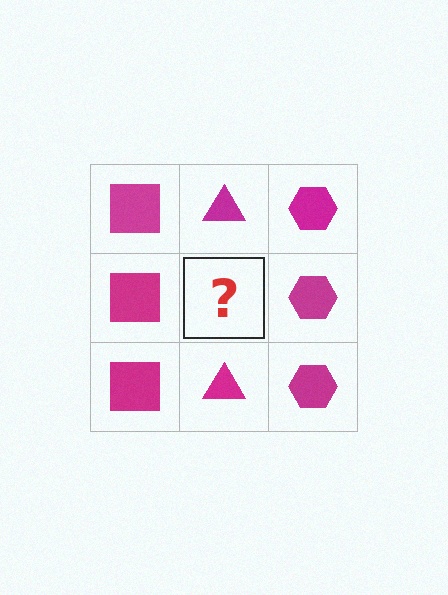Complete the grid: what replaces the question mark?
The question mark should be replaced with a magenta triangle.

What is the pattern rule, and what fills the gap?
The rule is that each column has a consistent shape. The gap should be filled with a magenta triangle.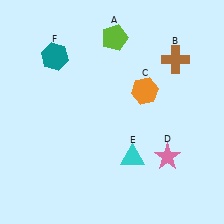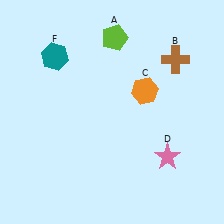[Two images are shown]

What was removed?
The cyan triangle (E) was removed in Image 2.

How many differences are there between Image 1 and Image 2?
There is 1 difference between the two images.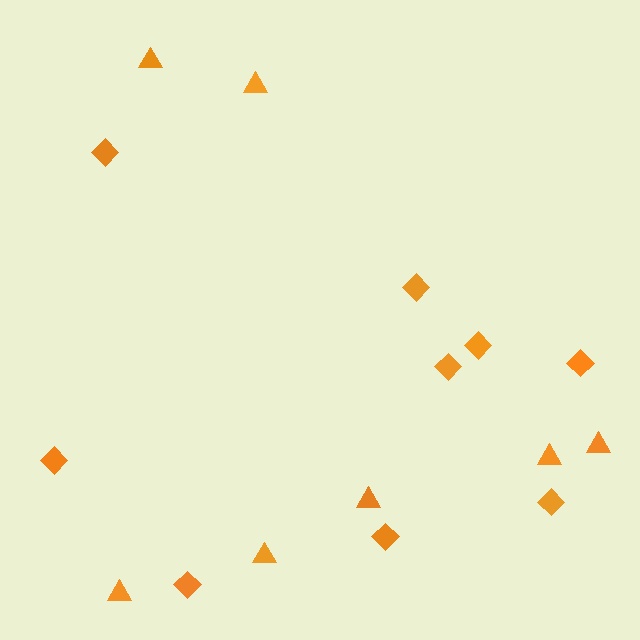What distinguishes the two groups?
There are 2 groups: one group of diamonds (9) and one group of triangles (7).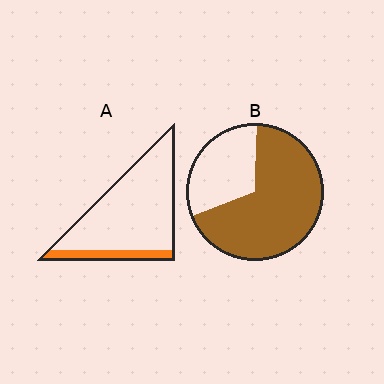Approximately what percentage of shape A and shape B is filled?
A is approximately 15% and B is approximately 70%.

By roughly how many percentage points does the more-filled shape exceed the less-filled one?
By roughly 55 percentage points (B over A).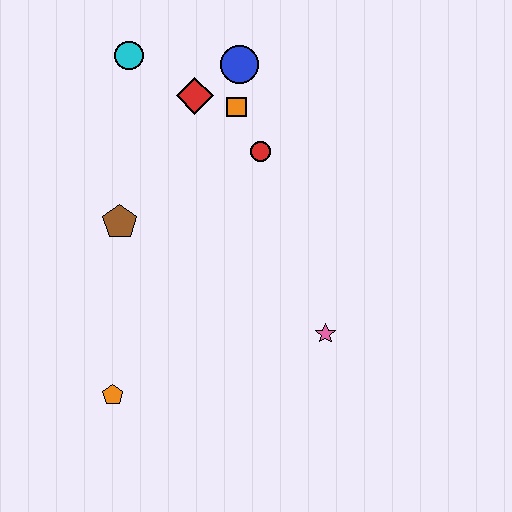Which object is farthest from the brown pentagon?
The pink star is farthest from the brown pentagon.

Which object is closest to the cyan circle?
The red diamond is closest to the cyan circle.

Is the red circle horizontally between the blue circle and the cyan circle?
No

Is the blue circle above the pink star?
Yes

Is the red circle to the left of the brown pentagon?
No